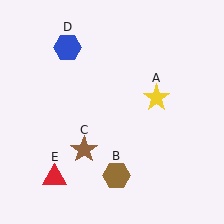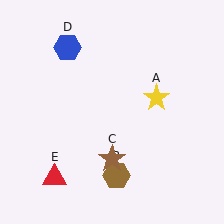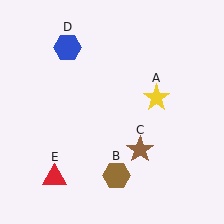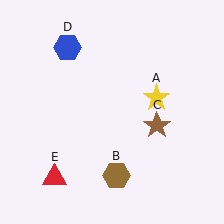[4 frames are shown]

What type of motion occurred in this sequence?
The brown star (object C) rotated counterclockwise around the center of the scene.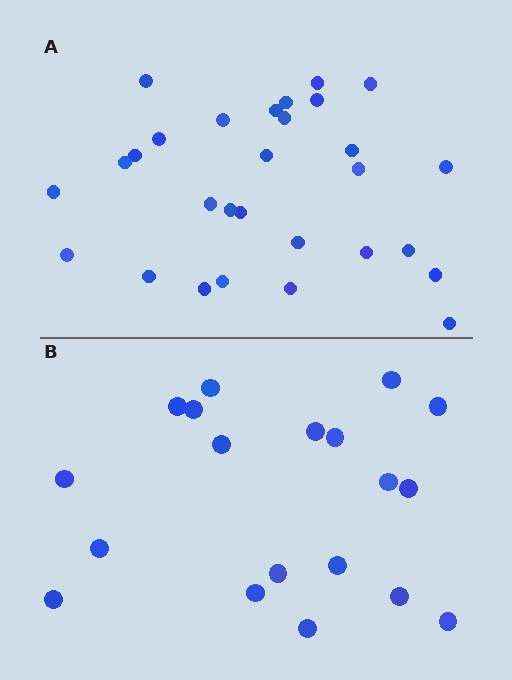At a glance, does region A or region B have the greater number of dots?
Region A (the top region) has more dots.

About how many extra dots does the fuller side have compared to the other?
Region A has roughly 10 or so more dots than region B.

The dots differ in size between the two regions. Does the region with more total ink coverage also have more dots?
No. Region B has more total ink coverage because its dots are larger, but region A actually contains more individual dots. Total area can be misleading — the number of items is what matters here.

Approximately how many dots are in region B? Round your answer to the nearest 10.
About 20 dots. (The exact count is 19, which rounds to 20.)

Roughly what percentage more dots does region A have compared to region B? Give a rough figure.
About 55% more.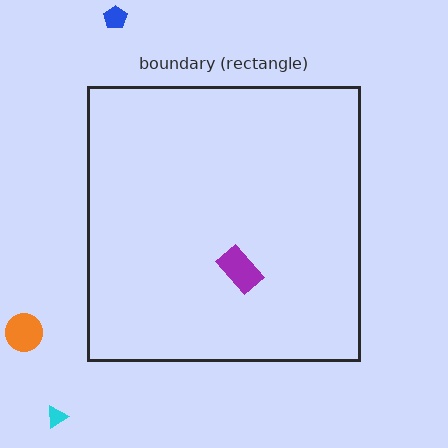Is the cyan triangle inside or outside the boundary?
Outside.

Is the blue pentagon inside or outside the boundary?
Outside.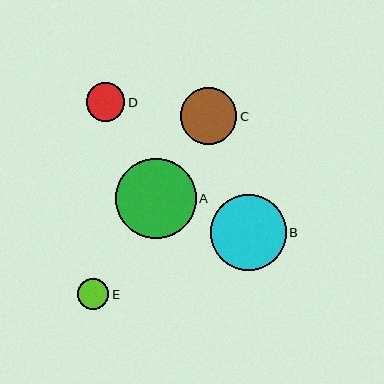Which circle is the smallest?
Circle E is the smallest with a size of approximately 31 pixels.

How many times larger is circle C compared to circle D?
Circle C is approximately 1.5 times the size of circle D.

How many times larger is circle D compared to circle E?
Circle D is approximately 1.2 times the size of circle E.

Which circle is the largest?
Circle A is the largest with a size of approximately 80 pixels.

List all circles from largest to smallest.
From largest to smallest: A, B, C, D, E.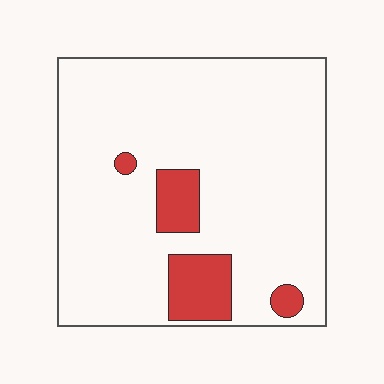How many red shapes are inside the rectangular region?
4.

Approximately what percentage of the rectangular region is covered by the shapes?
Approximately 10%.